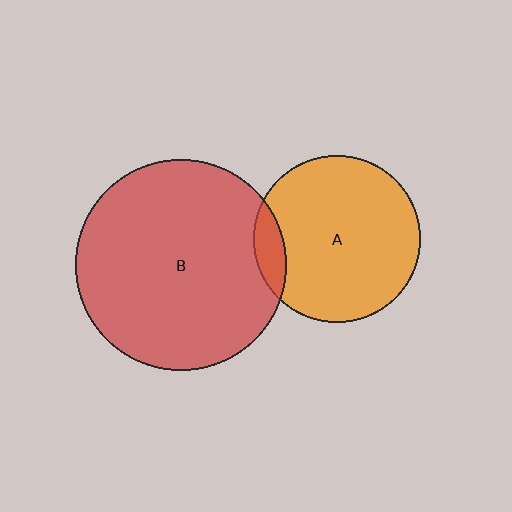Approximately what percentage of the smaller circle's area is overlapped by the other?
Approximately 10%.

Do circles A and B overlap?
Yes.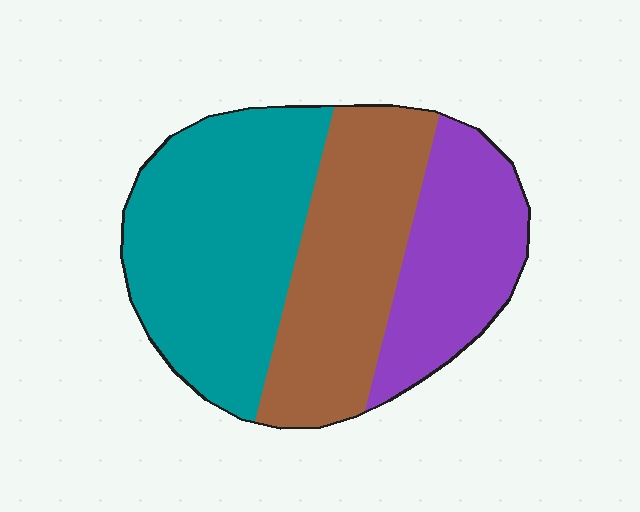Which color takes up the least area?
Purple, at roughly 25%.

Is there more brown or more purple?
Brown.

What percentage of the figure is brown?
Brown covers roughly 35% of the figure.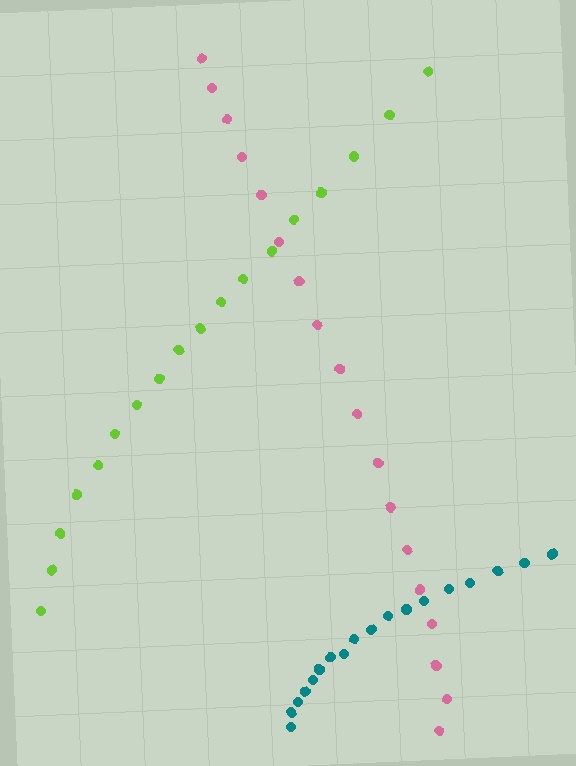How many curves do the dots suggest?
There are 3 distinct paths.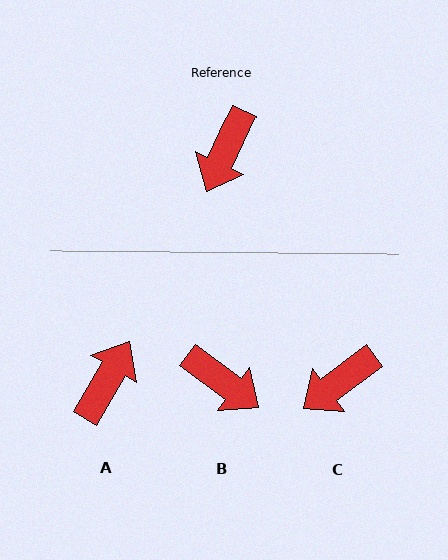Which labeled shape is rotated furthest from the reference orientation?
A, about 175 degrees away.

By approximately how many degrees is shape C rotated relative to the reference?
Approximately 28 degrees clockwise.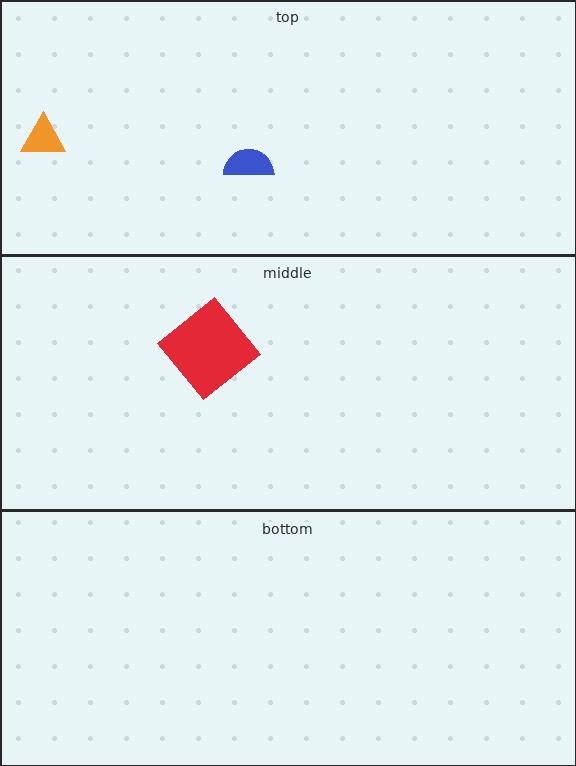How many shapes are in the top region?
2.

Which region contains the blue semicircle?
The top region.